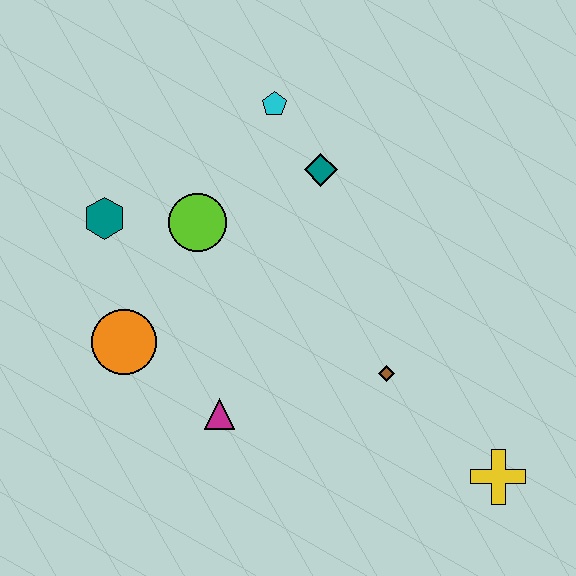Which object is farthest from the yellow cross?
The teal hexagon is farthest from the yellow cross.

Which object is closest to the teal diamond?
The cyan pentagon is closest to the teal diamond.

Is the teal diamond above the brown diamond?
Yes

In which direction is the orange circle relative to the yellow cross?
The orange circle is to the left of the yellow cross.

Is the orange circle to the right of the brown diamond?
No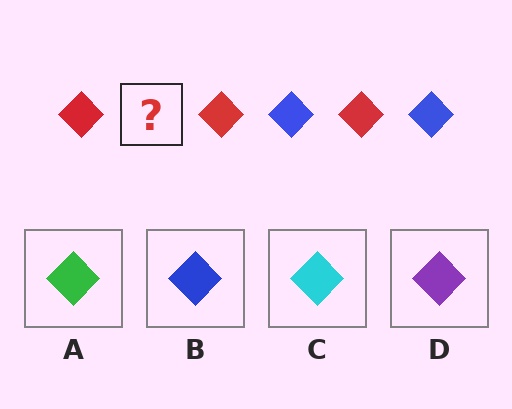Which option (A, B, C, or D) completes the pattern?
B.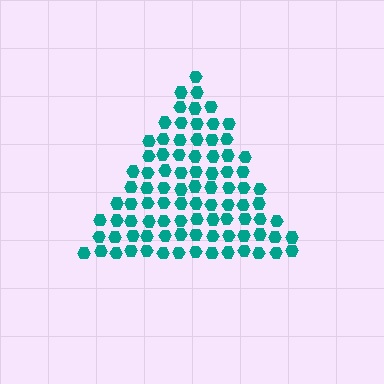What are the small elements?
The small elements are hexagons.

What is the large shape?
The large shape is a triangle.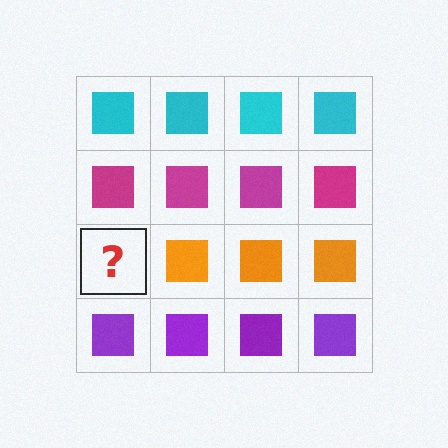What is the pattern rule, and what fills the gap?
The rule is that each row has a consistent color. The gap should be filled with an orange square.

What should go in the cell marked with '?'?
The missing cell should contain an orange square.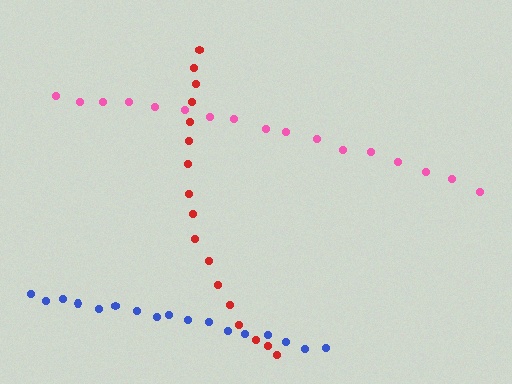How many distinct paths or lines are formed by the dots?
There are 3 distinct paths.